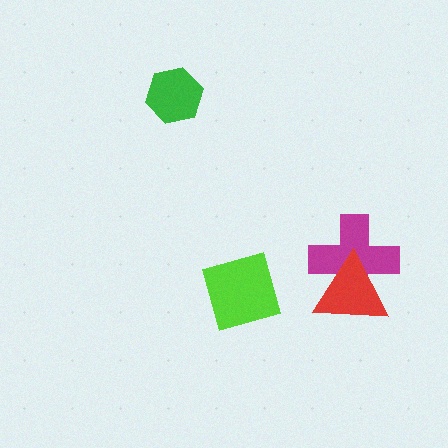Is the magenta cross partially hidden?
Yes, it is partially covered by another shape.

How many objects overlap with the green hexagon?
0 objects overlap with the green hexagon.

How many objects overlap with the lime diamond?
0 objects overlap with the lime diamond.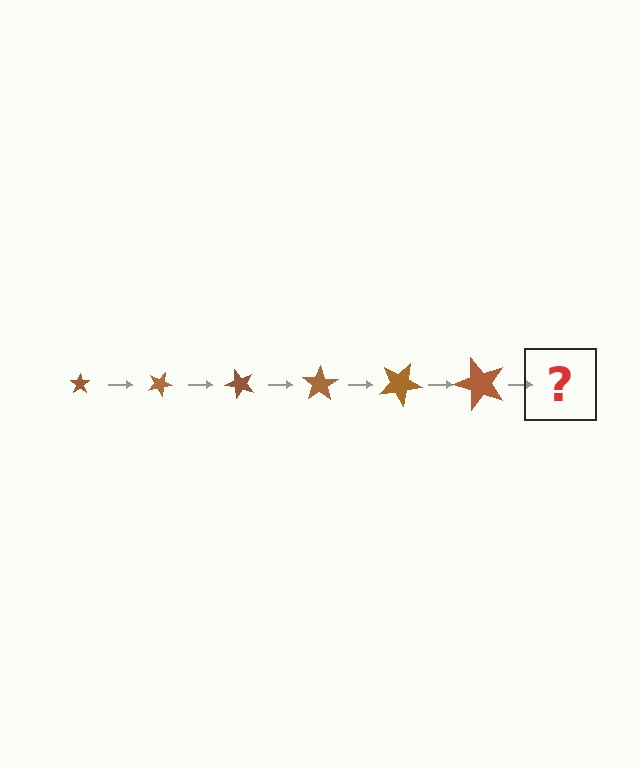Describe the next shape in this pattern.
It should be a star, larger than the previous one and rotated 150 degrees from the start.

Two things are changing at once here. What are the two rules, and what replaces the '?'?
The two rules are that the star grows larger each step and it rotates 25 degrees each step. The '?' should be a star, larger than the previous one and rotated 150 degrees from the start.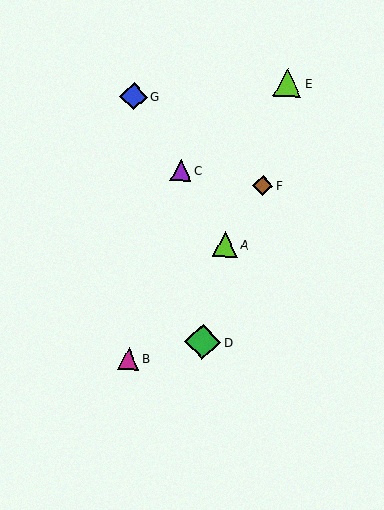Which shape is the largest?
The green diamond (labeled D) is the largest.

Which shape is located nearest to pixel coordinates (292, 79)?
The lime triangle (labeled E) at (288, 83) is nearest to that location.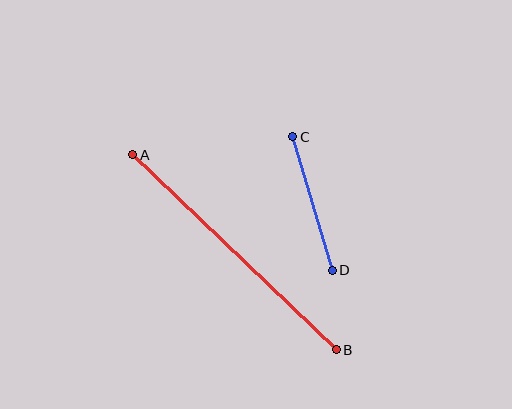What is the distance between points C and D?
The distance is approximately 139 pixels.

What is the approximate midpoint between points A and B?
The midpoint is at approximately (234, 252) pixels.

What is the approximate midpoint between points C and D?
The midpoint is at approximately (312, 204) pixels.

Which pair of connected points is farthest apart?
Points A and B are farthest apart.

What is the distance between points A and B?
The distance is approximately 282 pixels.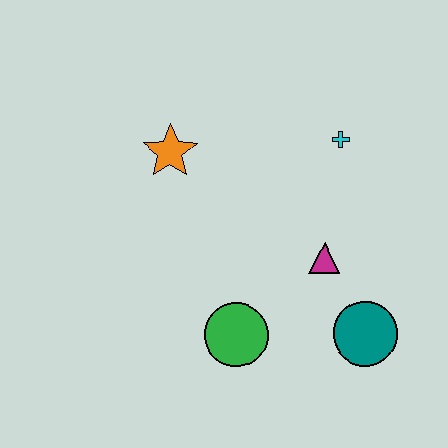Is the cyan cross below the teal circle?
No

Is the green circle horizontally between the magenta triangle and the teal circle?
No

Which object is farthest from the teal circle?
The orange star is farthest from the teal circle.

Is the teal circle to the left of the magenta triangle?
No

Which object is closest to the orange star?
The cyan cross is closest to the orange star.